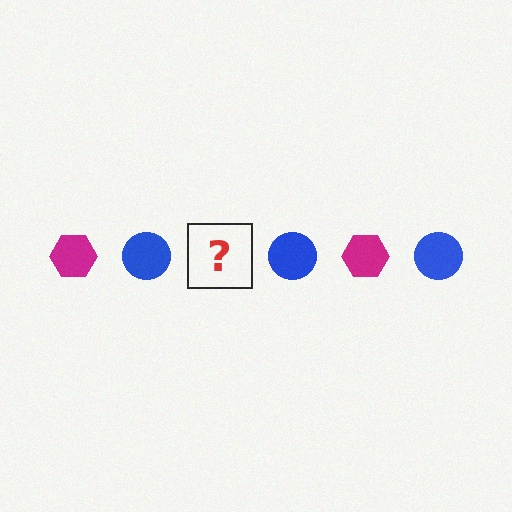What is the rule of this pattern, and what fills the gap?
The rule is that the pattern alternates between magenta hexagon and blue circle. The gap should be filled with a magenta hexagon.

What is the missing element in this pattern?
The missing element is a magenta hexagon.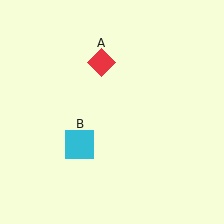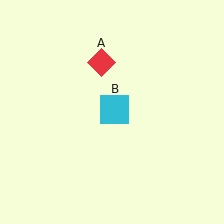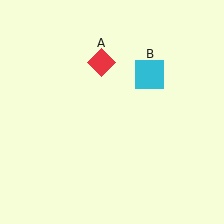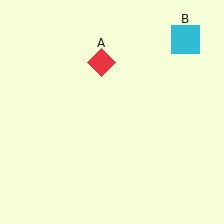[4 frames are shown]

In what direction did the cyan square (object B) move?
The cyan square (object B) moved up and to the right.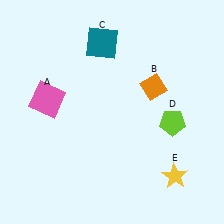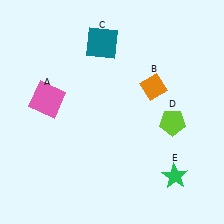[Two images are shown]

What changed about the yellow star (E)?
In Image 1, E is yellow. In Image 2, it changed to green.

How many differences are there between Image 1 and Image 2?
There is 1 difference between the two images.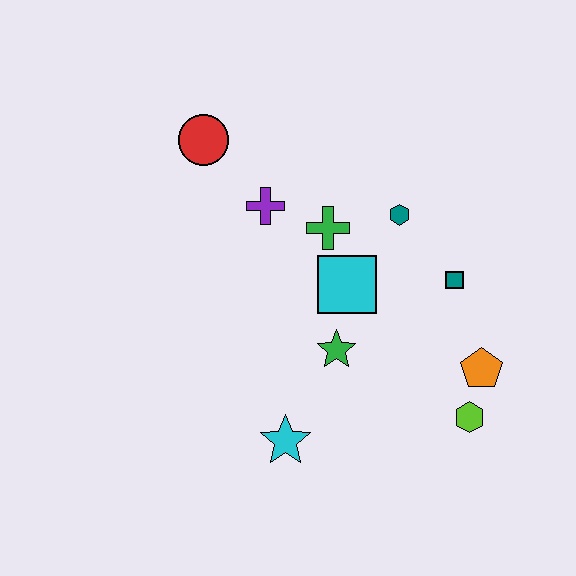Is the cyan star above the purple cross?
No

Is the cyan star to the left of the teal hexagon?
Yes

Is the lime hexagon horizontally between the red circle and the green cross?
No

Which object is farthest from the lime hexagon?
The red circle is farthest from the lime hexagon.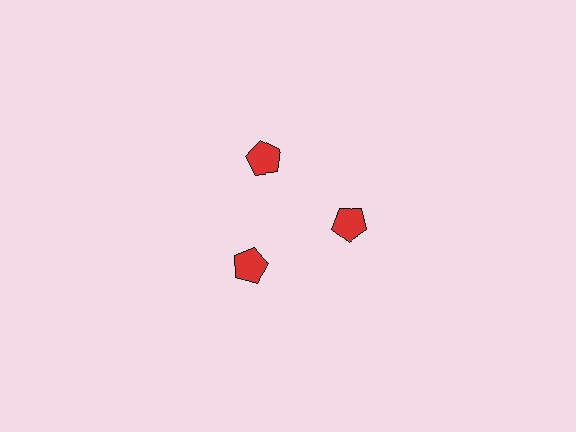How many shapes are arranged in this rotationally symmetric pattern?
There are 3 shapes, arranged in 3 groups of 1.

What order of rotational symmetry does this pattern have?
This pattern has 3-fold rotational symmetry.